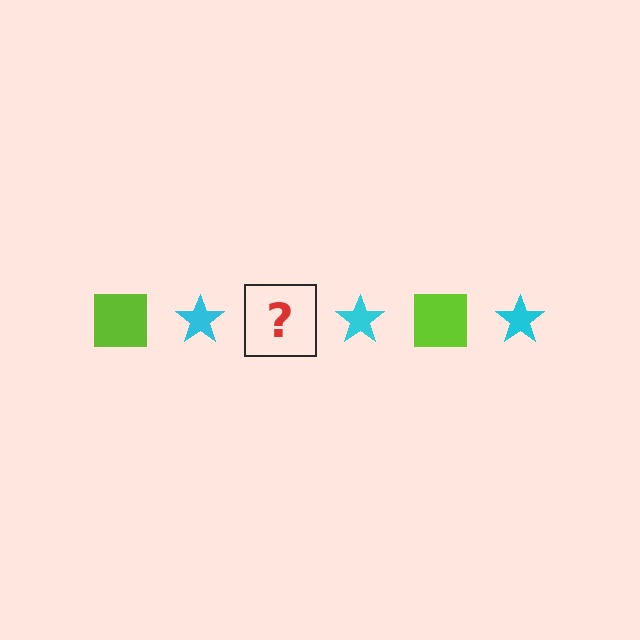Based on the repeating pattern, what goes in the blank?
The blank should be a lime square.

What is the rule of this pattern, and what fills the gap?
The rule is that the pattern alternates between lime square and cyan star. The gap should be filled with a lime square.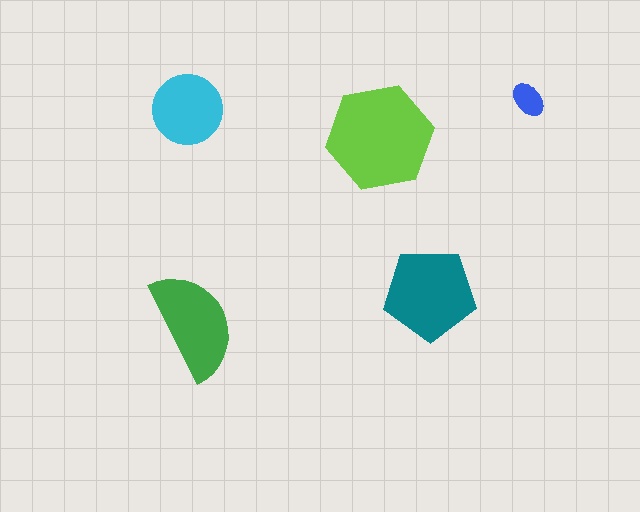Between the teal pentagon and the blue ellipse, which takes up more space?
The teal pentagon.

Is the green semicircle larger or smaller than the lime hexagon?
Smaller.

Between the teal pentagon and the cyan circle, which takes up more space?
The teal pentagon.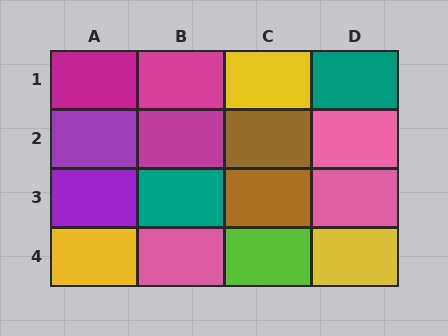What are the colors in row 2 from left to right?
Purple, magenta, brown, pink.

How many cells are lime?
1 cell is lime.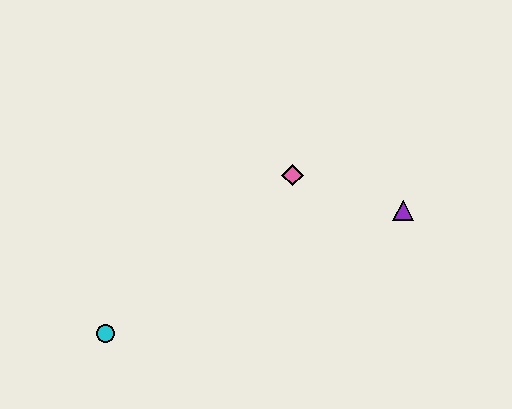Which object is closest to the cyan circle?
The pink diamond is closest to the cyan circle.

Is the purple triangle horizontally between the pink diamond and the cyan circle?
No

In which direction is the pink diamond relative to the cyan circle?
The pink diamond is to the right of the cyan circle.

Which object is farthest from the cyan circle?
The purple triangle is farthest from the cyan circle.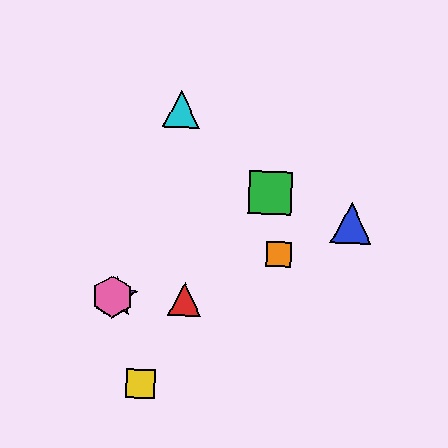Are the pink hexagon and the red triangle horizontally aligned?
Yes, both are at y≈297.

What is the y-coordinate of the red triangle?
The red triangle is at y≈300.